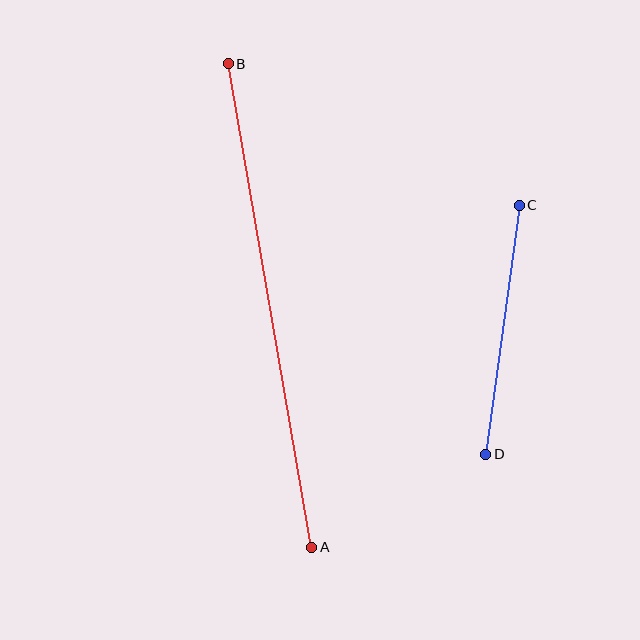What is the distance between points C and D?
The distance is approximately 251 pixels.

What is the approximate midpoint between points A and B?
The midpoint is at approximately (270, 305) pixels.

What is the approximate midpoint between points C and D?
The midpoint is at approximately (502, 330) pixels.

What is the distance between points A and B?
The distance is approximately 491 pixels.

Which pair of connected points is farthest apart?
Points A and B are farthest apart.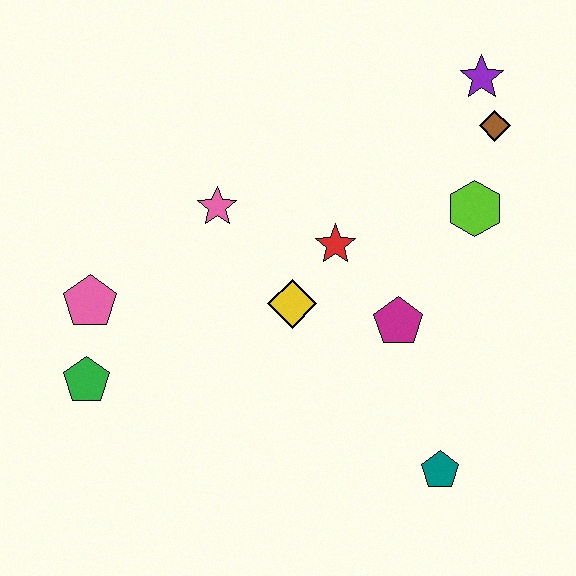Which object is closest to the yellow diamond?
The red star is closest to the yellow diamond.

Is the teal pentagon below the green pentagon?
Yes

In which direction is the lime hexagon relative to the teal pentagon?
The lime hexagon is above the teal pentagon.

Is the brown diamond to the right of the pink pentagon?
Yes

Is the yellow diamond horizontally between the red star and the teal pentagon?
No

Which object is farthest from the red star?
The green pentagon is farthest from the red star.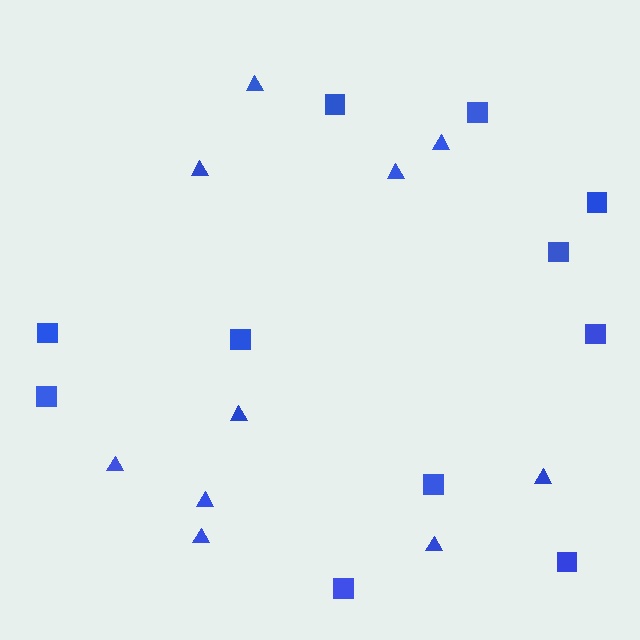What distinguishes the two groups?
There are 2 groups: one group of triangles (10) and one group of squares (11).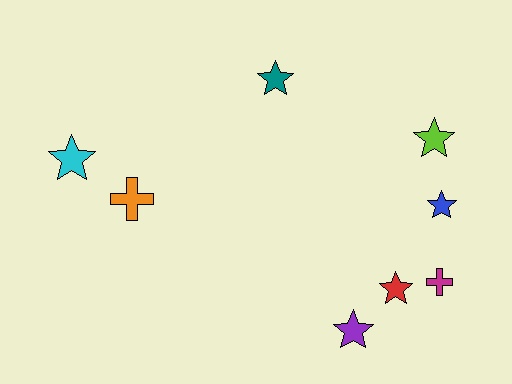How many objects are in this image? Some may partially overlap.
There are 8 objects.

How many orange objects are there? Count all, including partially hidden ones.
There is 1 orange object.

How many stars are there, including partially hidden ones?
There are 6 stars.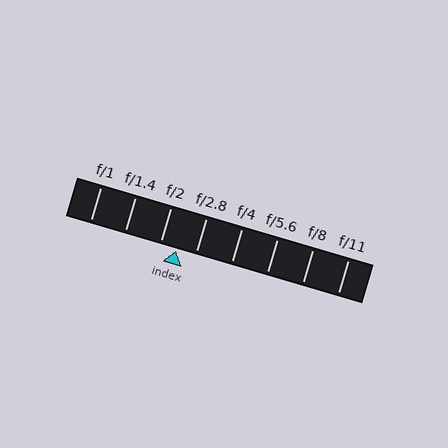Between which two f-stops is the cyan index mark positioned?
The index mark is between f/2 and f/2.8.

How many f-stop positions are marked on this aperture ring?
There are 8 f-stop positions marked.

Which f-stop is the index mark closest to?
The index mark is closest to f/2.